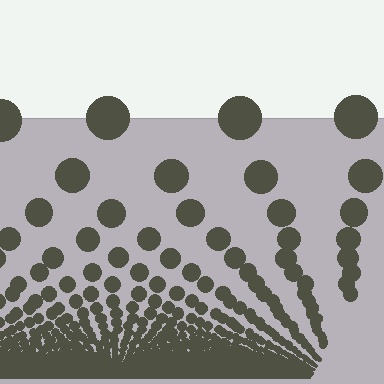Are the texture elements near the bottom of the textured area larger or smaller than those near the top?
Smaller. The gradient is inverted — elements near the bottom are smaller and denser.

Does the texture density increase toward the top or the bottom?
Density increases toward the bottom.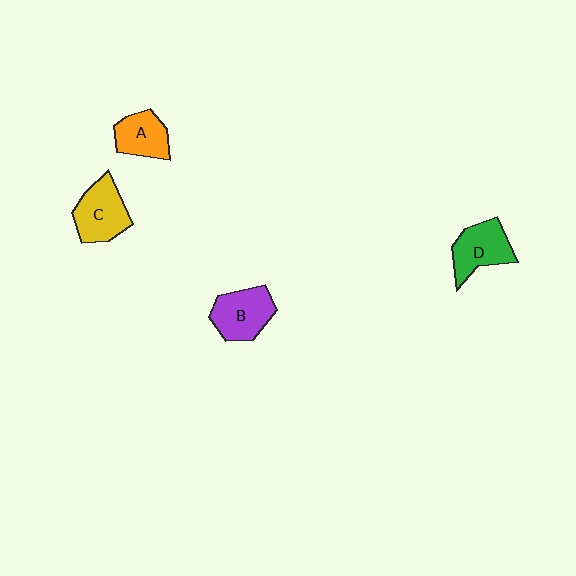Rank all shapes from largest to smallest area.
From largest to smallest: B (purple), C (yellow), D (green), A (orange).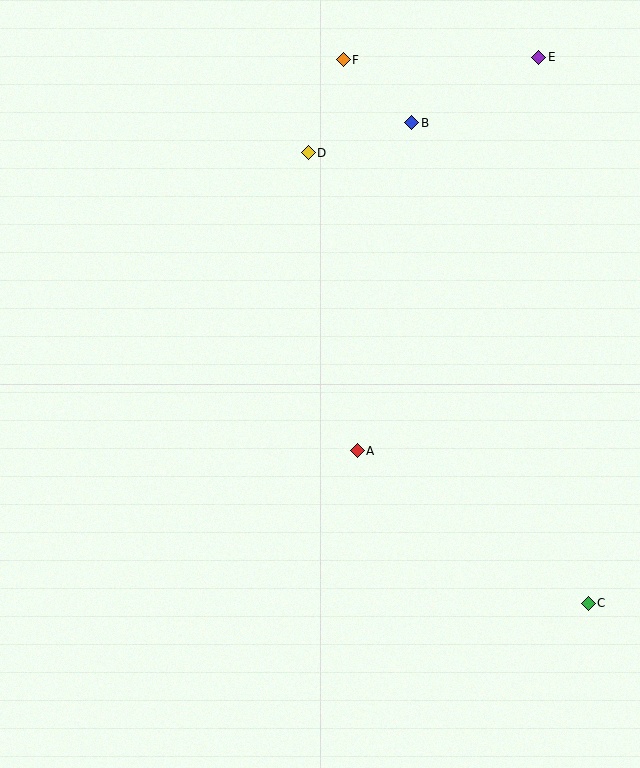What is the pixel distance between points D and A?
The distance between D and A is 302 pixels.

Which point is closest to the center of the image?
Point A at (357, 451) is closest to the center.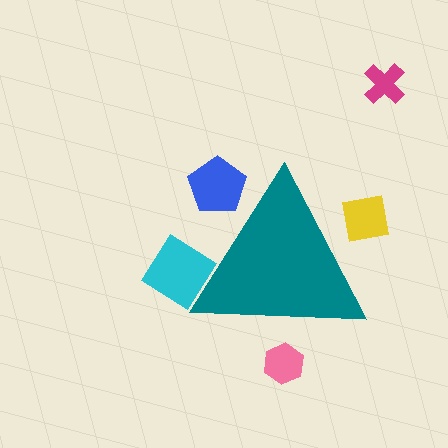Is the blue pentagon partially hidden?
Yes, the blue pentagon is partially hidden behind the teal triangle.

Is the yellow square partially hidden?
Yes, the yellow square is partially hidden behind the teal triangle.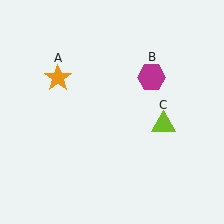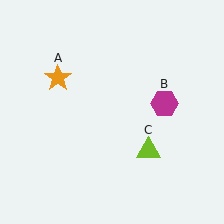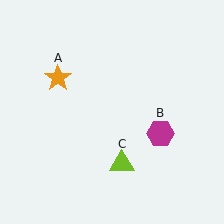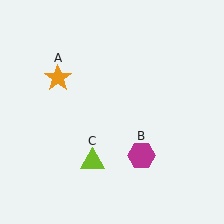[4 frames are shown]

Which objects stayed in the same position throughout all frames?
Orange star (object A) remained stationary.